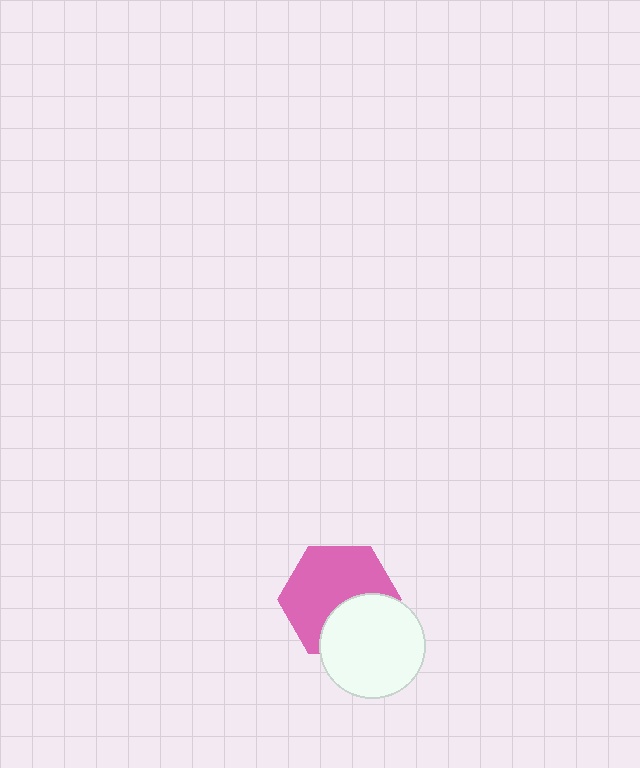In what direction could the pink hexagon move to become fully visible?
The pink hexagon could move up. That would shift it out from behind the white circle entirely.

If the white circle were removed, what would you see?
You would see the complete pink hexagon.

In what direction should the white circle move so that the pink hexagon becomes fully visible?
The white circle should move down. That is the shortest direction to clear the overlap and leave the pink hexagon fully visible.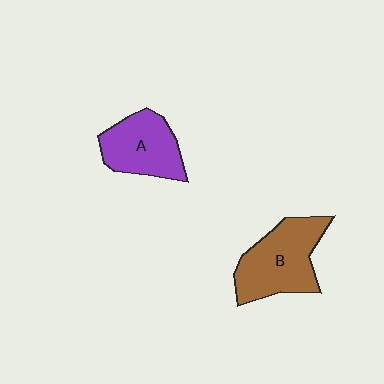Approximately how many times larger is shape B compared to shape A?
Approximately 1.2 times.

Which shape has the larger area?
Shape B (brown).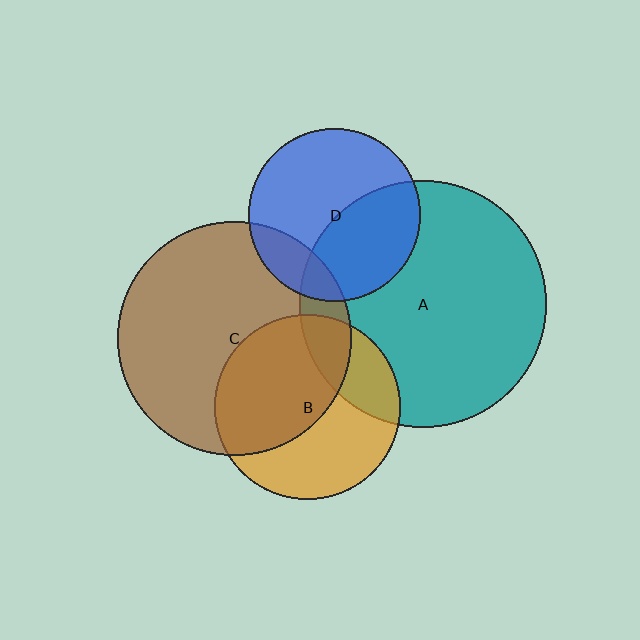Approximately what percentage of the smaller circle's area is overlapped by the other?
Approximately 10%.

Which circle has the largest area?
Circle A (teal).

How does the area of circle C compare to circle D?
Approximately 1.8 times.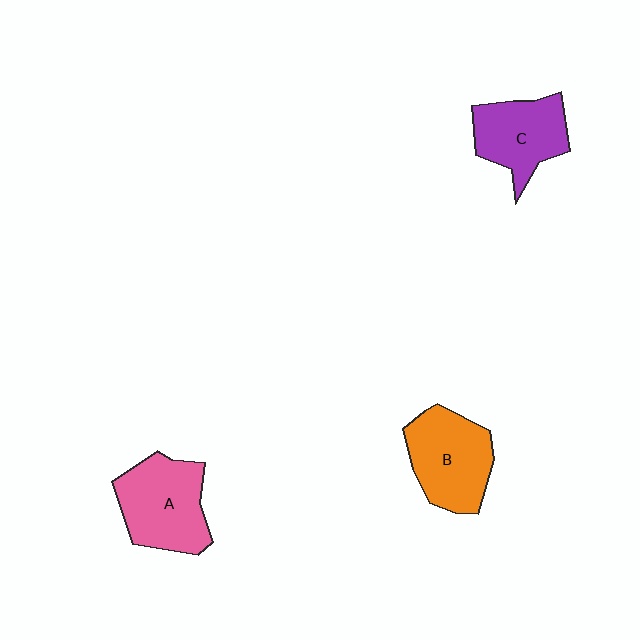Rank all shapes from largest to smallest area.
From largest to smallest: A (pink), B (orange), C (purple).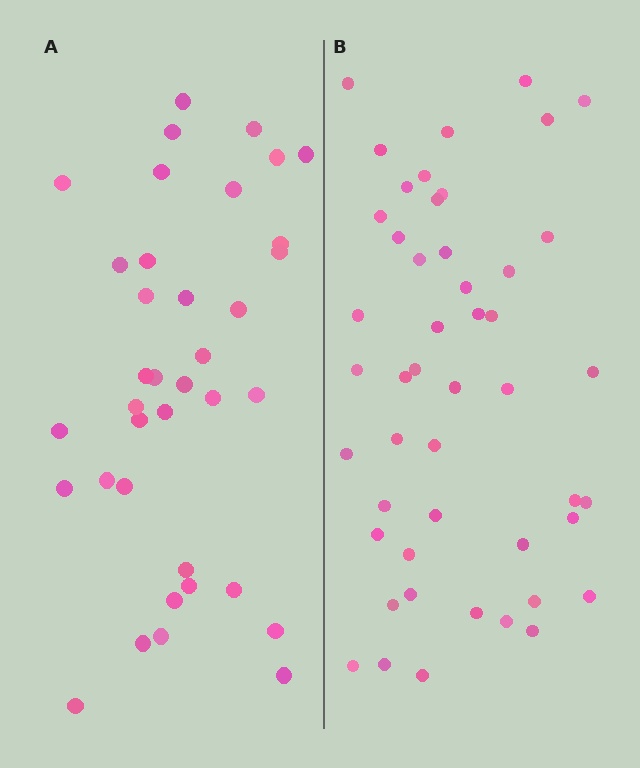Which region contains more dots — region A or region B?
Region B (the right region) has more dots.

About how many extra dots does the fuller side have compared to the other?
Region B has roughly 12 or so more dots than region A.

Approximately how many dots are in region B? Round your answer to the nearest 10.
About 50 dots. (The exact count is 48, which rounds to 50.)